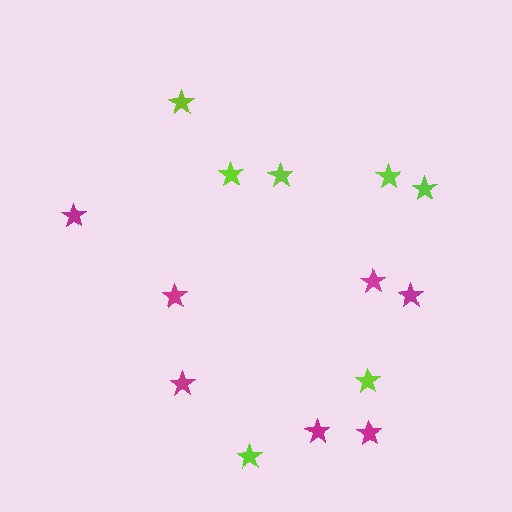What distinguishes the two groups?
There are 2 groups: one group of lime stars (7) and one group of magenta stars (7).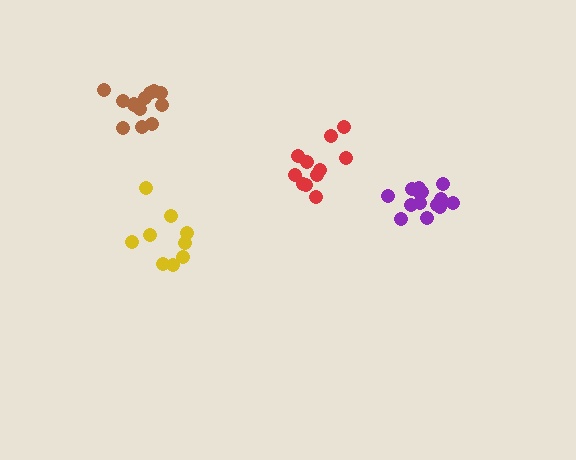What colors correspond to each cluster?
The clusters are colored: yellow, brown, red, purple.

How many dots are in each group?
Group 1: 9 dots, Group 2: 12 dots, Group 3: 12 dots, Group 4: 15 dots (48 total).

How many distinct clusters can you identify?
There are 4 distinct clusters.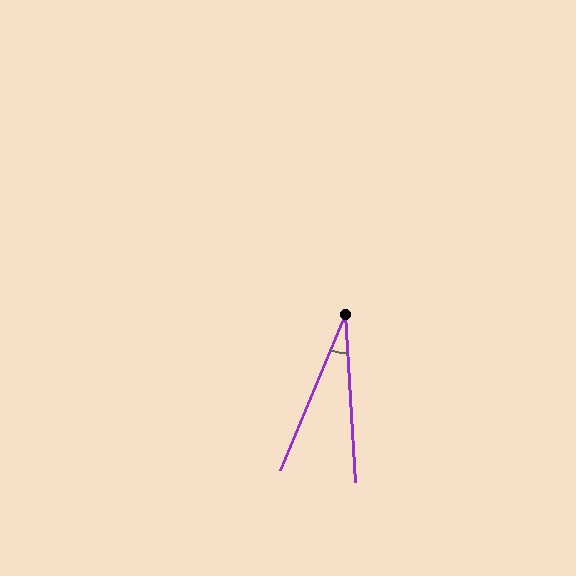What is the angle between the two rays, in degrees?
Approximately 26 degrees.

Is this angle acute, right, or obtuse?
It is acute.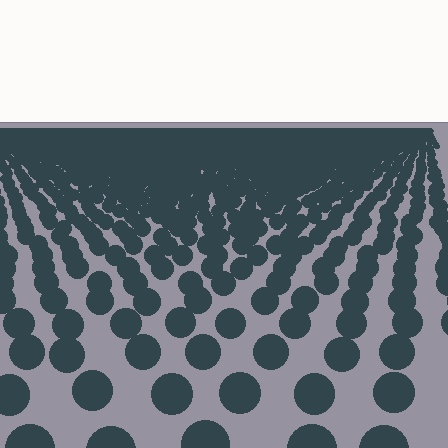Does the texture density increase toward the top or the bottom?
Density increases toward the top.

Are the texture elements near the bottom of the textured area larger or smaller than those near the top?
Larger. Near the bottom, elements are closer to the viewer and appear at a bigger on-screen size.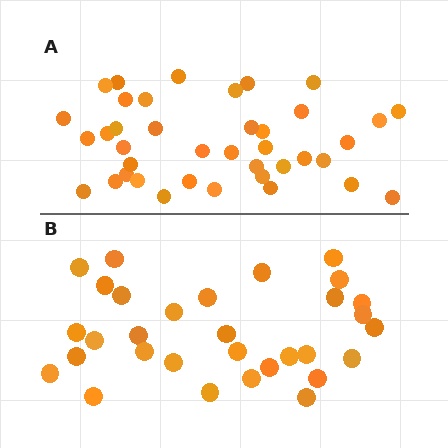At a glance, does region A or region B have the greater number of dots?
Region A (the top region) has more dots.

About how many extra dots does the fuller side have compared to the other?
Region A has roughly 8 or so more dots than region B.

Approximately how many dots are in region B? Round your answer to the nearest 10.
About 30 dots. (The exact count is 31, which rounds to 30.)